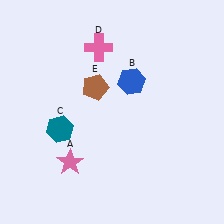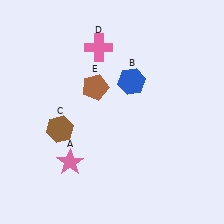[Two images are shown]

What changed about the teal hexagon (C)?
In Image 1, C is teal. In Image 2, it changed to brown.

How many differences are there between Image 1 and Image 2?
There is 1 difference between the two images.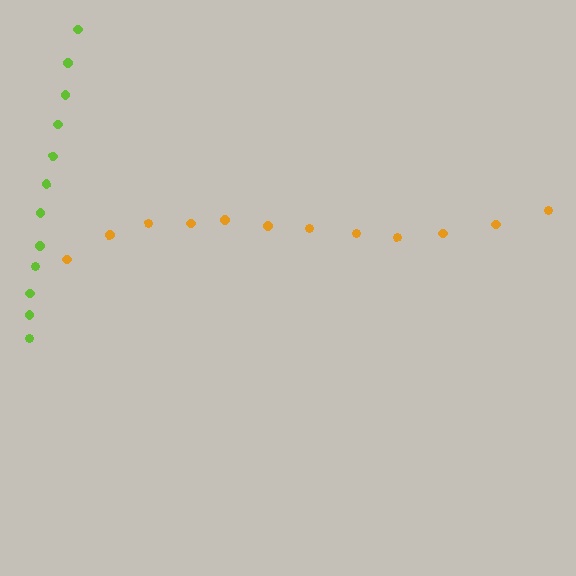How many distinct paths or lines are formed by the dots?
There are 2 distinct paths.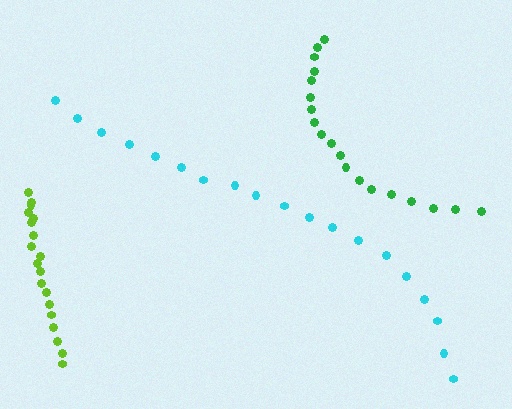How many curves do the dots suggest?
There are 3 distinct paths.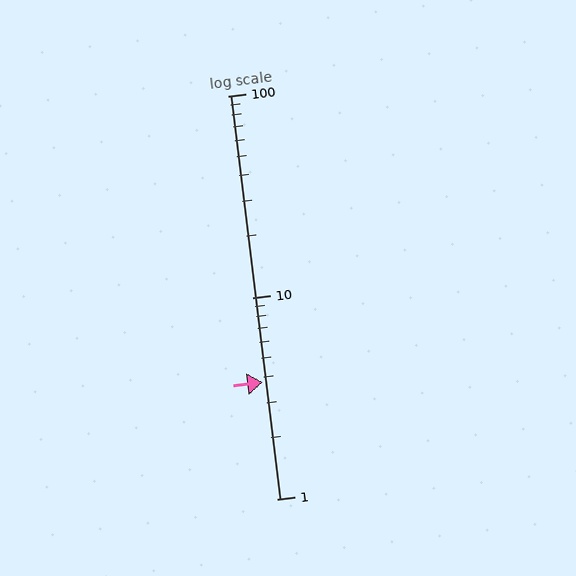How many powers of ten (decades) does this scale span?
The scale spans 2 decades, from 1 to 100.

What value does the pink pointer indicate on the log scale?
The pointer indicates approximately 3.8.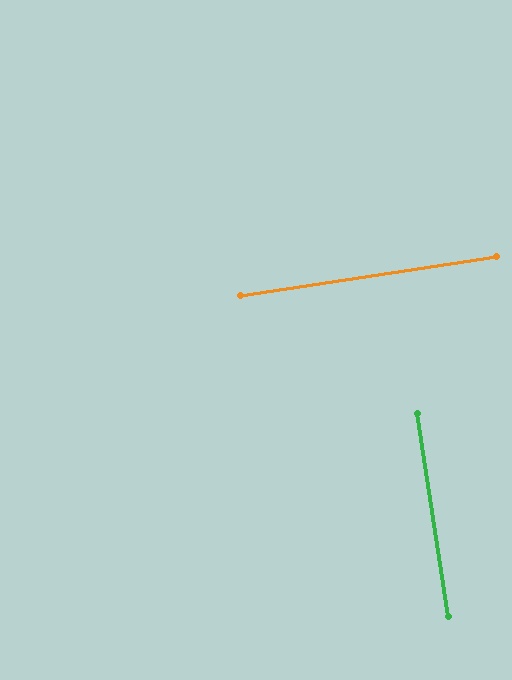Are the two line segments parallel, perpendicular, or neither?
Perpendicular — they meet at approximately 90°.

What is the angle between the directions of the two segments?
Approximately 90 degrees.